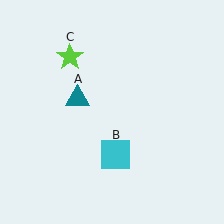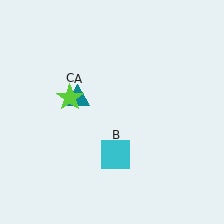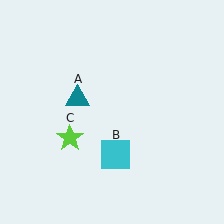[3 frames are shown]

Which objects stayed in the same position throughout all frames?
Teal triangle (object A) and cyan square (object B) remained stationary.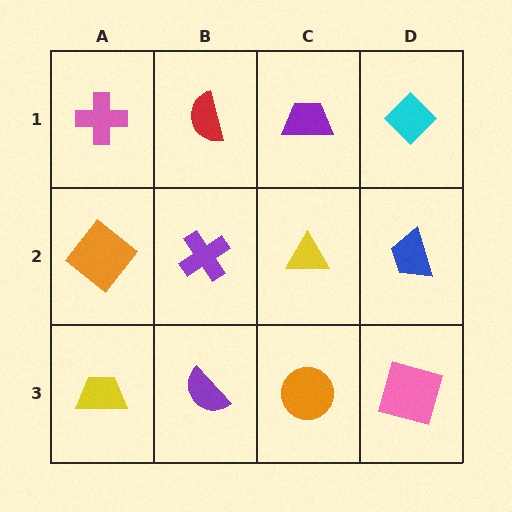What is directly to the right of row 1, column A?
A red semicircle.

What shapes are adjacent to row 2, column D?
A cyan diamond (row 1, column D), a pink square (row 3, column D), a yellow triangle (row 2, column C).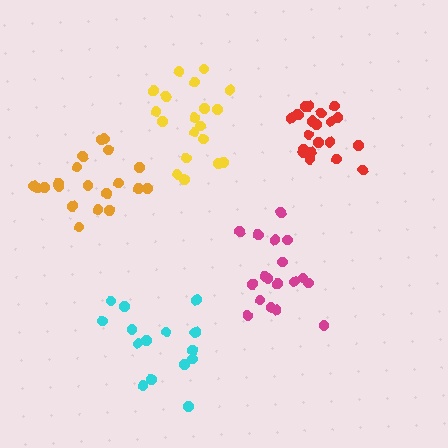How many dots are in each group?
Group 1: 16 dots, Group 2: 20 dots, Group 3: 19 dots, Group 4: 18 dots, Group 5: 20 dots (93 total).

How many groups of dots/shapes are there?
There are 5 groups.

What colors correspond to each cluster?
The clusters are colored: cyan, orange, yellow, magenta, red.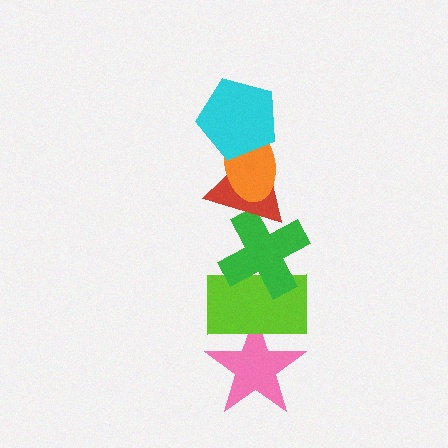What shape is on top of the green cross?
The red triangle is on top of the green cross.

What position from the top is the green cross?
The green cross is 4th from the top.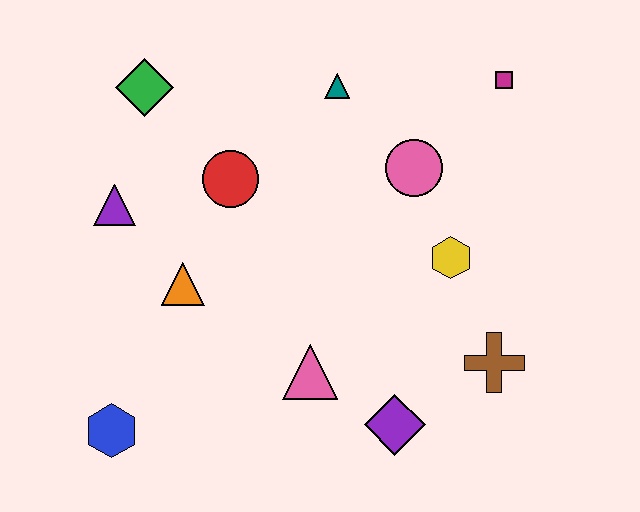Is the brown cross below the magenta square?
Yes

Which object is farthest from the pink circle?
The blue hexagon is farthest from the pink circle.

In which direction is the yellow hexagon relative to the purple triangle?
The yellow hexagon is to the right of the purple triangle.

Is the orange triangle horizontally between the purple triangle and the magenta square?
Yes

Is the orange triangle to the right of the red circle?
No